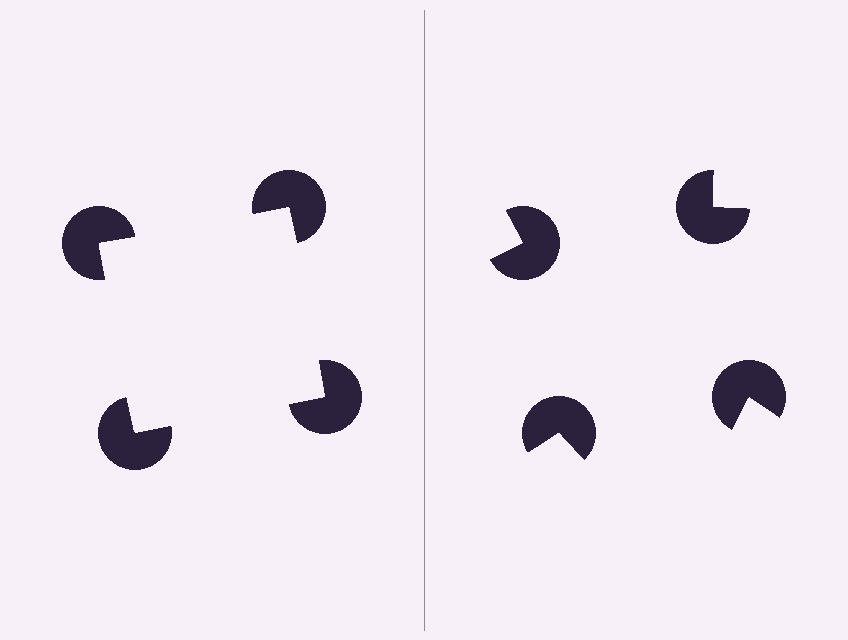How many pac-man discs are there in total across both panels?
8 — 4 on each side.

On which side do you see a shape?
An illusory square appears on the left side. On the right side the wedge cuts are rotated, so no coherent shape forms.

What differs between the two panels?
The pac-man discs are positioned identically on both sides; only the wedge orientations differ. On the left they align to a square; on the right they are misaligned.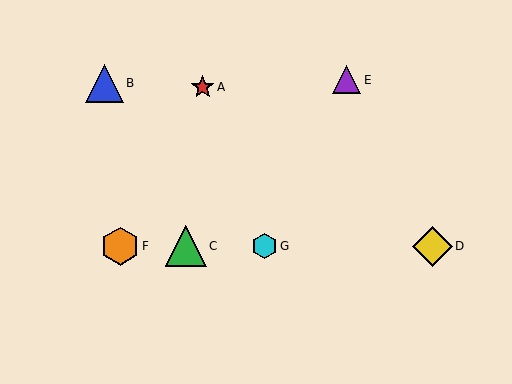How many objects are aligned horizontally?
4 objects (C, D, F, G) are aligned horizontally.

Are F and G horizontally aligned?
Yes, both are at y≈246.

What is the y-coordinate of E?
Object E is at y≈80.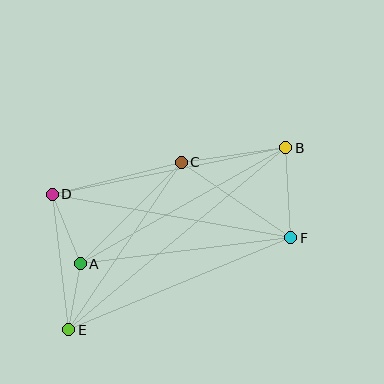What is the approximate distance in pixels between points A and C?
The distance between A and C is approximately 143 pixels.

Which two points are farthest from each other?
Points B and E are farthest from each other.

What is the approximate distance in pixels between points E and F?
The distance between E and F is approximately 240 pixels.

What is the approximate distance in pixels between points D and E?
The distance between D and E is approximately 136 pixels.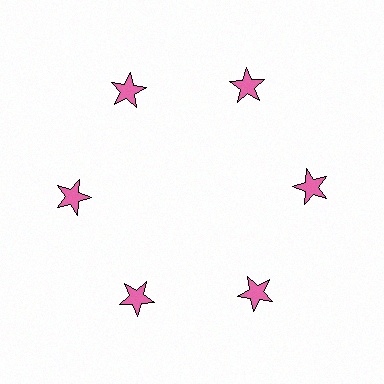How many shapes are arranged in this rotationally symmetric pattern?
There are 6 shapes, arranged in 6 groups of 1.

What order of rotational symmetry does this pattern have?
This pattern has 6-fold rotational symmetry.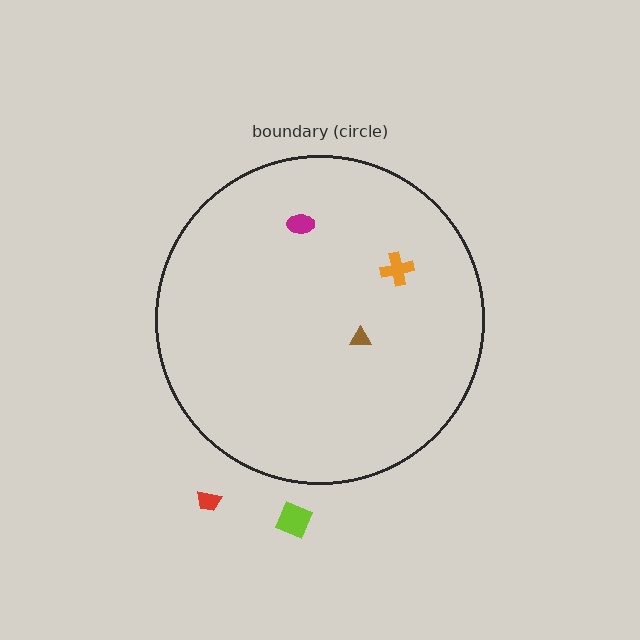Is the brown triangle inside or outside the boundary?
Inside.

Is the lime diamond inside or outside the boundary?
Outside.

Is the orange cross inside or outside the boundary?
Inside.